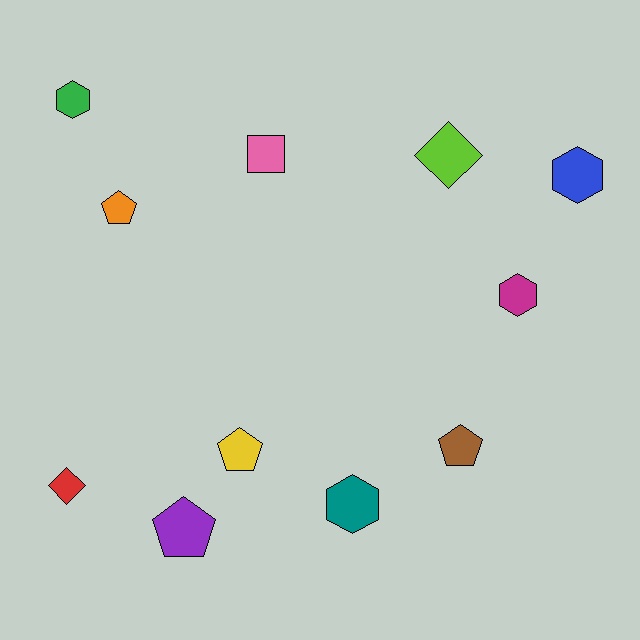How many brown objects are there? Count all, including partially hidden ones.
There is 1 brown object.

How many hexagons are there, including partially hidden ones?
There are 4 hexagons.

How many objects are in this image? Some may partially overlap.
There are 11 objects.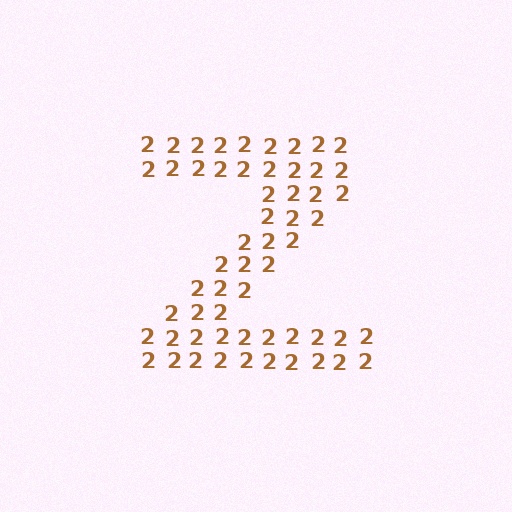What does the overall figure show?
The overall figure shows the letter Z.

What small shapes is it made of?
It is made of small digit 2's.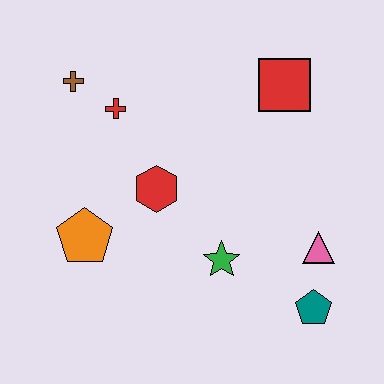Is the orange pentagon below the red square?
Yes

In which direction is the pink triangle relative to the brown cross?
The pink triangle is to the right of the brown cross.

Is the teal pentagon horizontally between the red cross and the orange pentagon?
No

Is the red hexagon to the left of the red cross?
No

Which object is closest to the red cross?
The brown cross is closest to the red cross.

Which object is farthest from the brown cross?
The teal pentagon is farthest from the brown cross.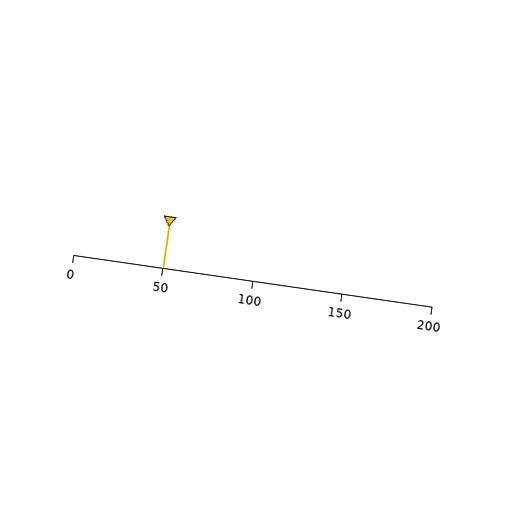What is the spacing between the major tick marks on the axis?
The major ticks are spaced 50 apart.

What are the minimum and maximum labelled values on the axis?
The axis runs from 0 to 200.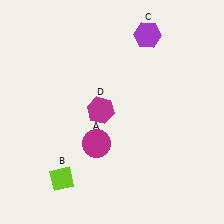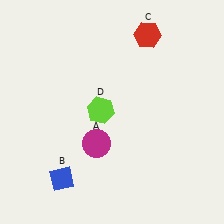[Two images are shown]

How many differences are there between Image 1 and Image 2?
There are 3 differences between the two images.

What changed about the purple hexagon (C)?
In Image 1, C is purple. In Image 2, it changed to red.